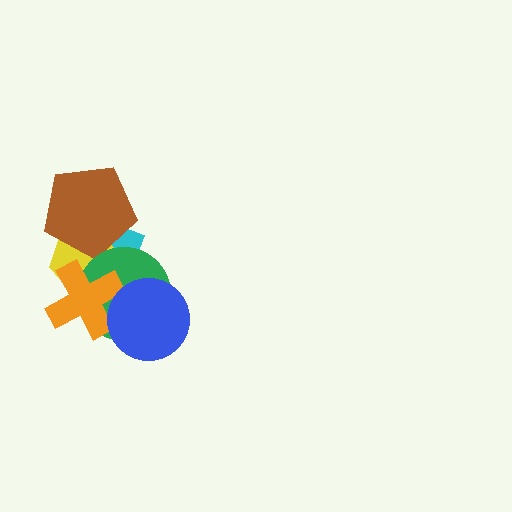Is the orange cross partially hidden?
Yes, it is partially covered by another shape.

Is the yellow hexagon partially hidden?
Yes, it is partially covered by another shape.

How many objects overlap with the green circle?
4 objects overlap with the green circle.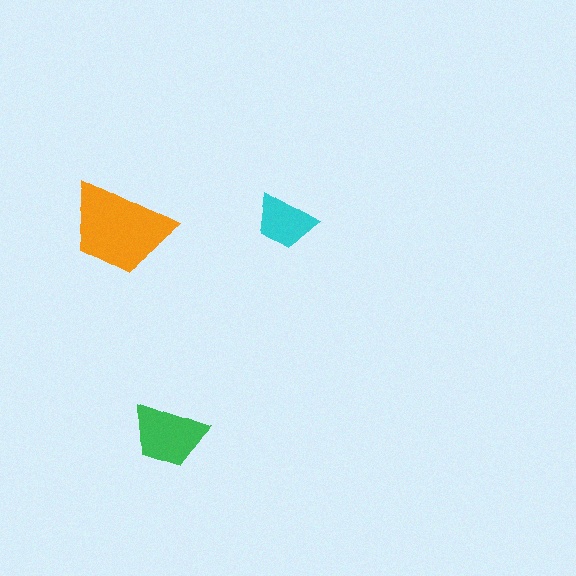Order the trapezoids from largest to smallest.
the orange one, the green one, the cyan one.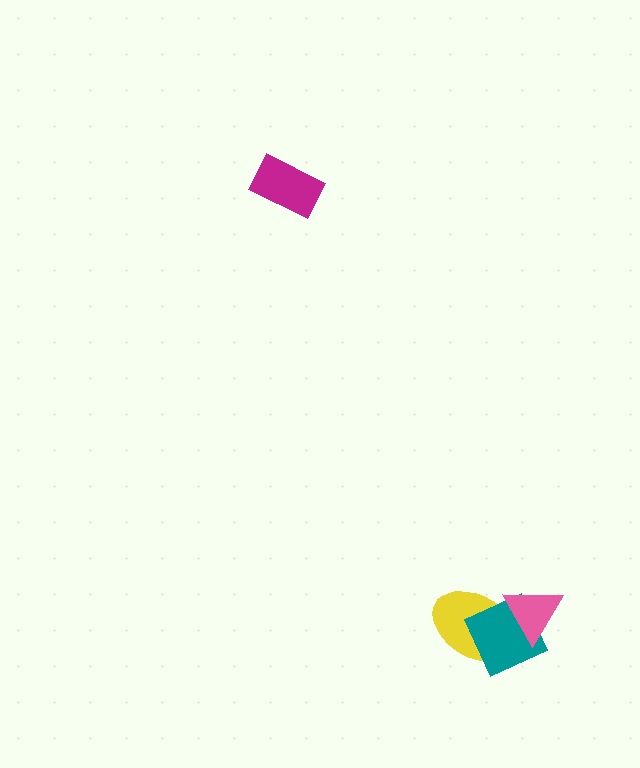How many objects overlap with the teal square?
2 objects overlap with the teal square.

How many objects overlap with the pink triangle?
2 objects overlap with the pink triangle.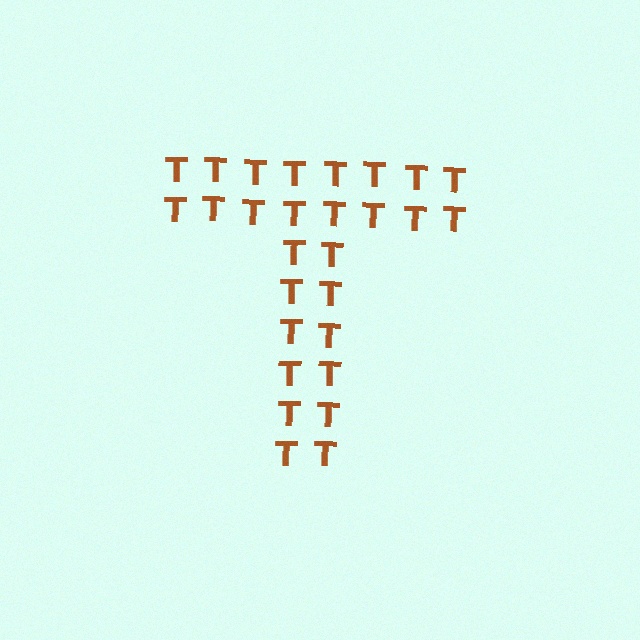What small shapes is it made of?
It is made of small letter T's.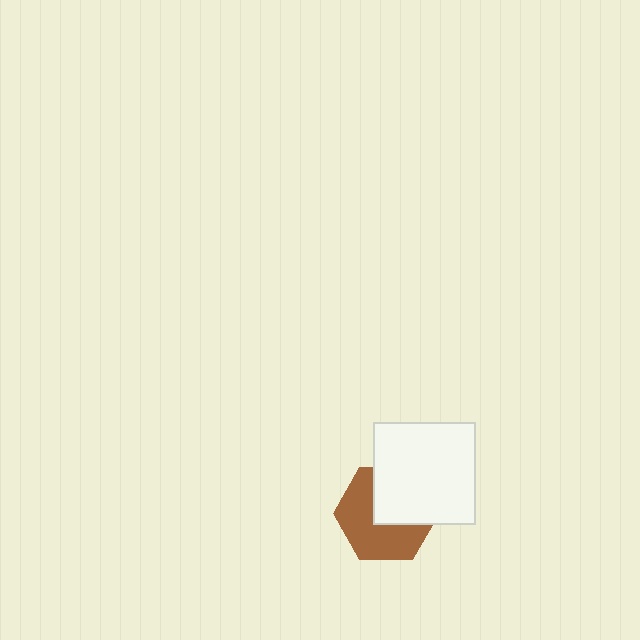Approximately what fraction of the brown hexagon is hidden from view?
Roughly 43% of the brown hexagon is hidden behind the white square.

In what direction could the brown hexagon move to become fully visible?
The brown hexagon could move toward the lower-left. That would shift it out from behind the white square entirely.